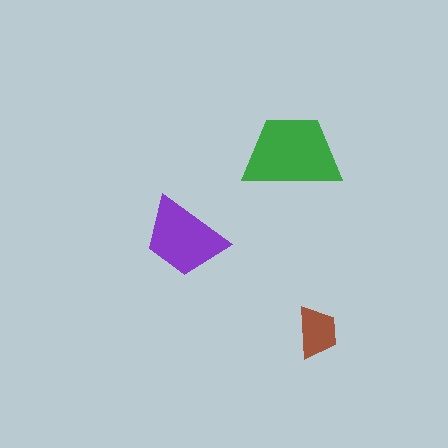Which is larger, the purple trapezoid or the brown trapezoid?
The purple one.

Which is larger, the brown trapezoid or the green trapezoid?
The green one.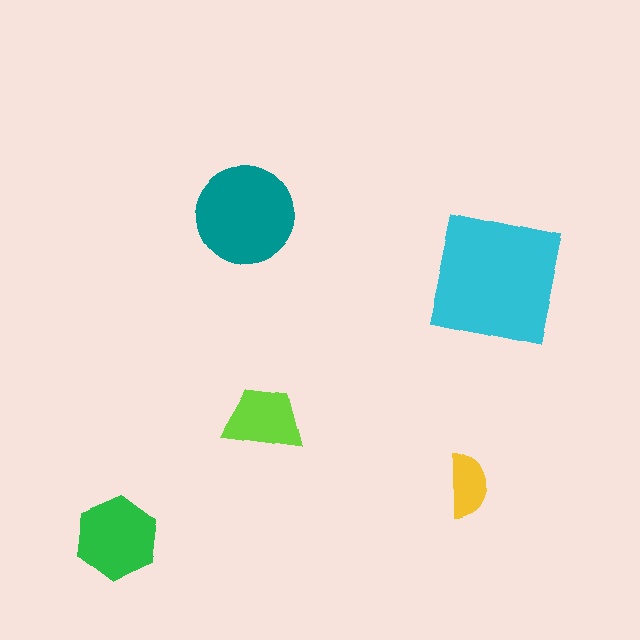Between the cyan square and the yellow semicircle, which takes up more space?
The cyan square.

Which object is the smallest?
The yellow semicircle.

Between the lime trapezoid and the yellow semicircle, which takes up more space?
The lime trapezoid.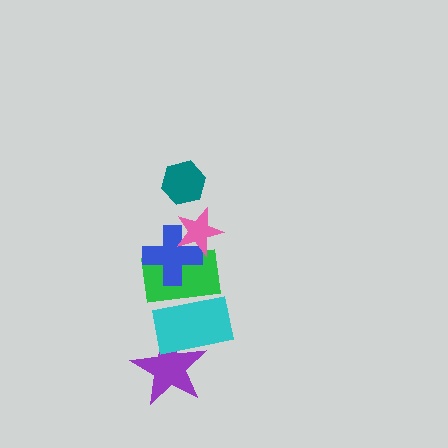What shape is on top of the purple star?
The cyan rectangle is on top of the purple star.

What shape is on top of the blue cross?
The pink star is on top of the blue cross.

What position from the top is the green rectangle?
The green rectangle is 4th from the top.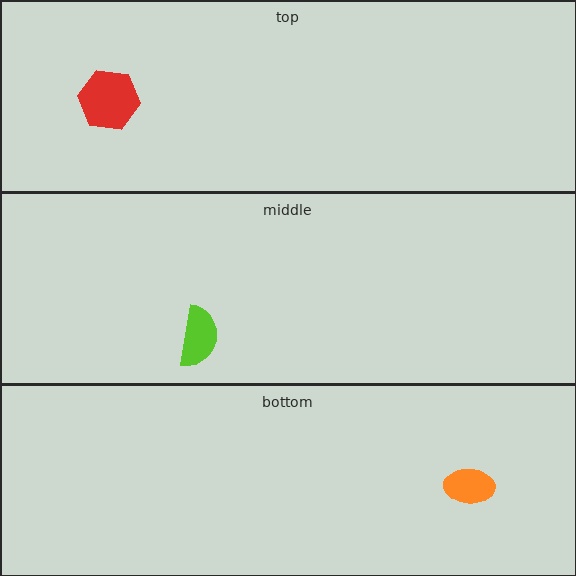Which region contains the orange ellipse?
The bottom region.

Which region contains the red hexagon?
The top region.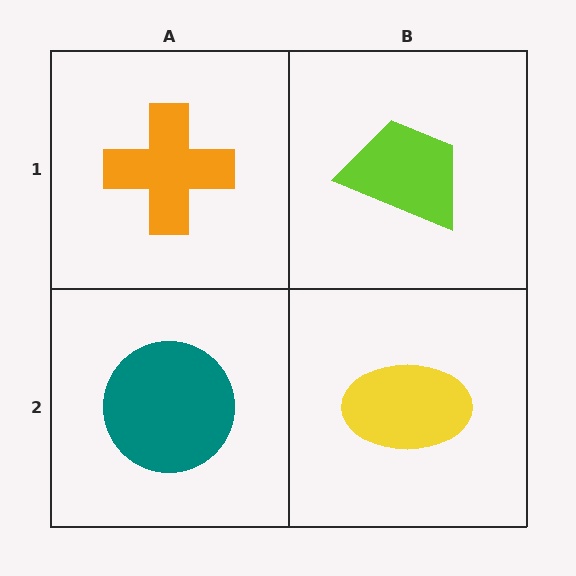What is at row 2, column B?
A yellow ellipse.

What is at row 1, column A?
An orange cross.